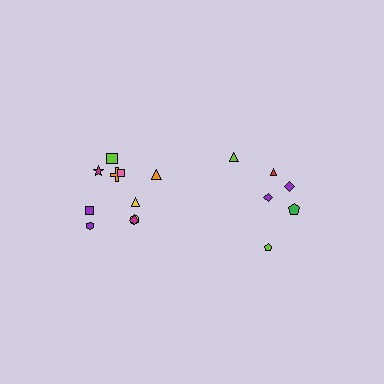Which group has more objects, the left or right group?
The left group.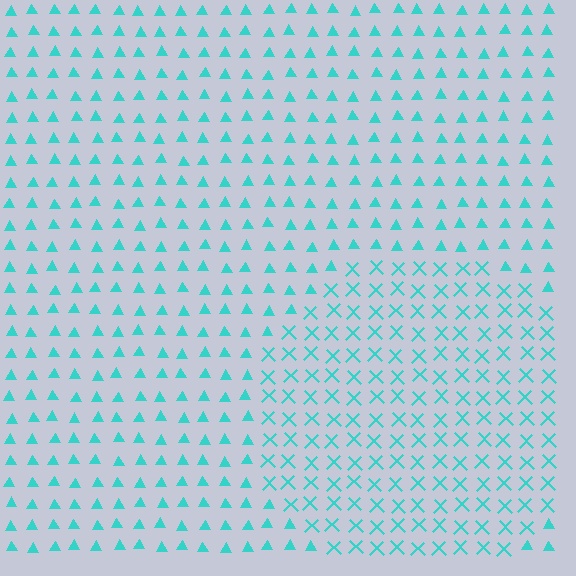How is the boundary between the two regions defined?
The boundary is defined by a change in element shape: X marks inside vs. triangles outside. All elements share the same color and spacing.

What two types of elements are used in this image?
The image uses X marks inside the circle region and triangles outside it.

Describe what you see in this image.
The image is filled with small cyan elements arranged in a uniform grid. A circle-shaped region contains X marks, while the surrounding area contains triangles. The boundary is defined purely by the change in element shape.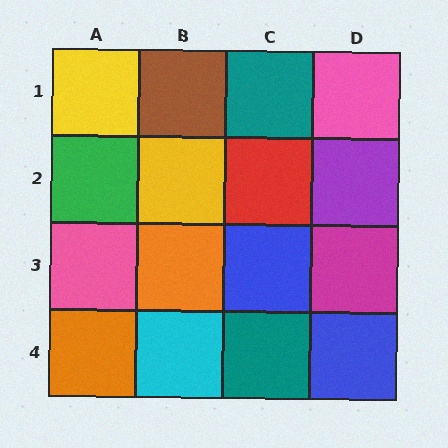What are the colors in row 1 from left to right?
Yellow, brown, teal, pink.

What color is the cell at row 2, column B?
Yellow.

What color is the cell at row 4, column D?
Blue.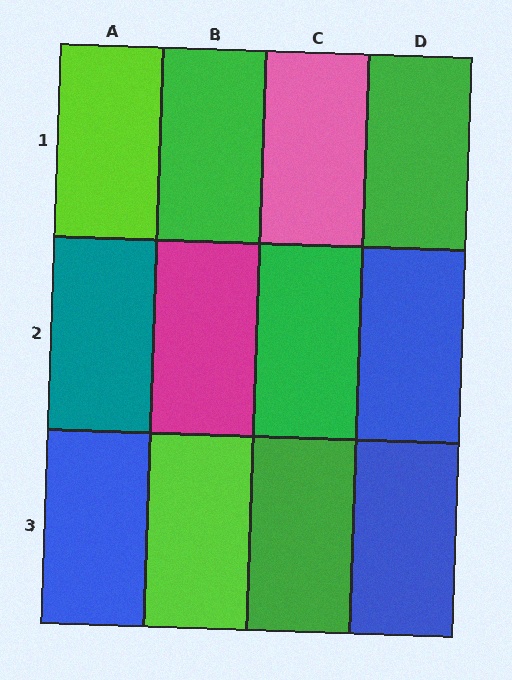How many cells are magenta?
1 cell is magenta.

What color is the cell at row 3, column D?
Blue.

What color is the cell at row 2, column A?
Teal.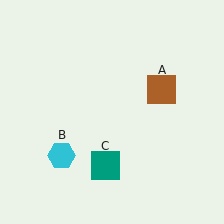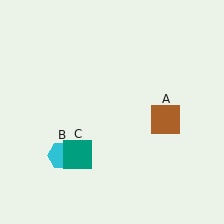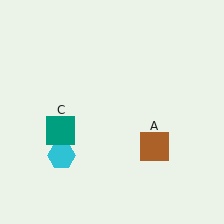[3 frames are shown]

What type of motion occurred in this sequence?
The brown square (object A), teal square (object C) rotated clockwise around the center of the scene.